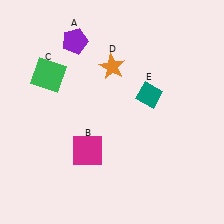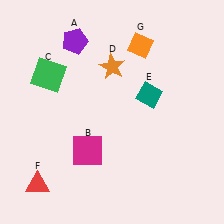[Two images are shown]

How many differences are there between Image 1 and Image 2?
There are 2 differences between the two images.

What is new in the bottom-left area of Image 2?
A red triangle (F) was added in the bottom-left area of Image 2.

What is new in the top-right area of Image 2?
An orange diamond (G) was added in the top-right area of Image 2.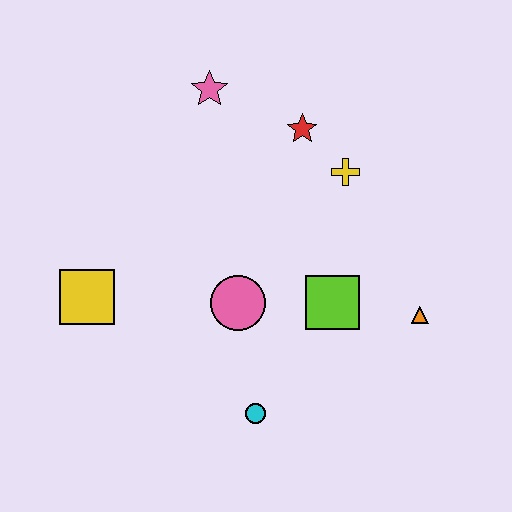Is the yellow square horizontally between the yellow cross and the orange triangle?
No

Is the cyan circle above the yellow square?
No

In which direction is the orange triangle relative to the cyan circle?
The orange triangle is to the right of the cyan circle.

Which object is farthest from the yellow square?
The orange triangle is farthest from the yellow square.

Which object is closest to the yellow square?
The pink circle is closest to the yellow square.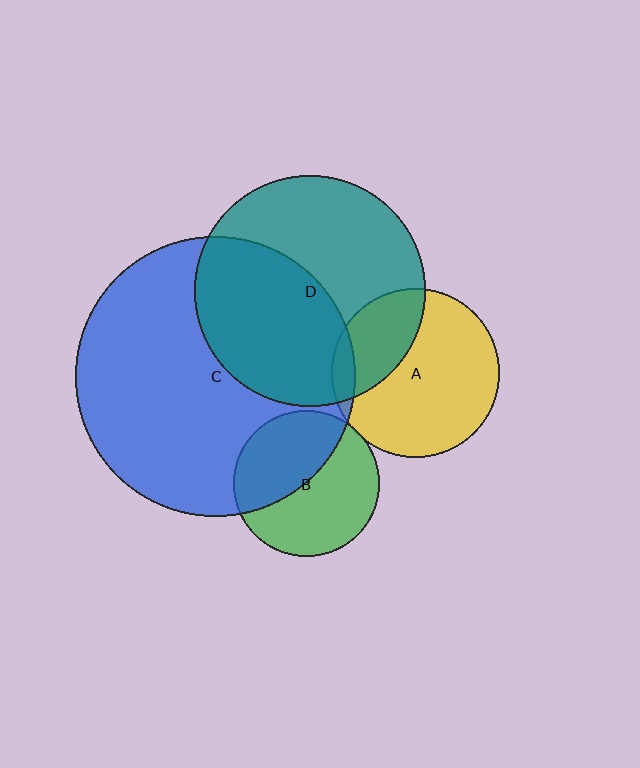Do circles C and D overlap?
Yes.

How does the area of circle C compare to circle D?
Approximately 1.5 times.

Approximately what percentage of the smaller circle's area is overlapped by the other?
Approximately 50%.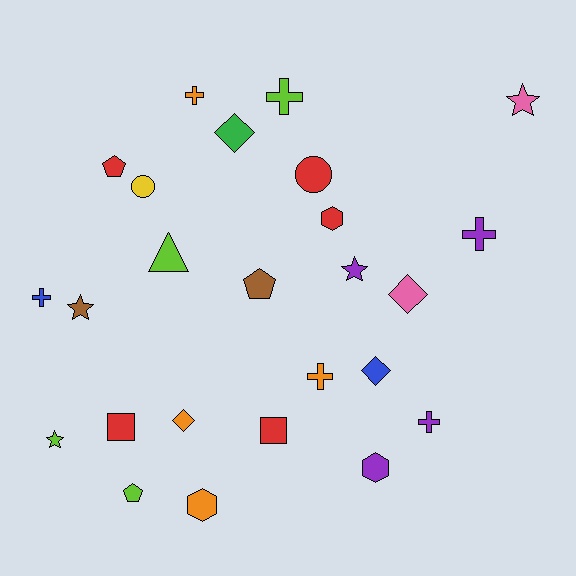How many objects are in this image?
There are 25 objects.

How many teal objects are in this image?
There are no teal objects.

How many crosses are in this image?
There are 6 crosses.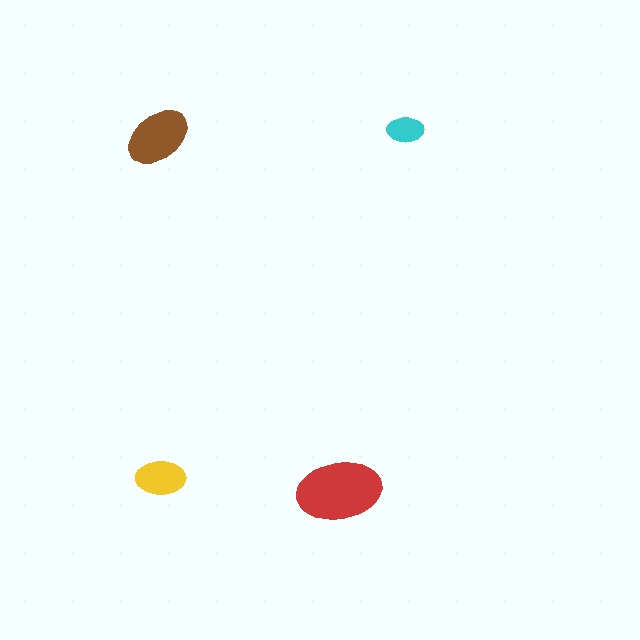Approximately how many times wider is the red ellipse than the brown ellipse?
About 1.5 times wider.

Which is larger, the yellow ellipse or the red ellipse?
The red one.